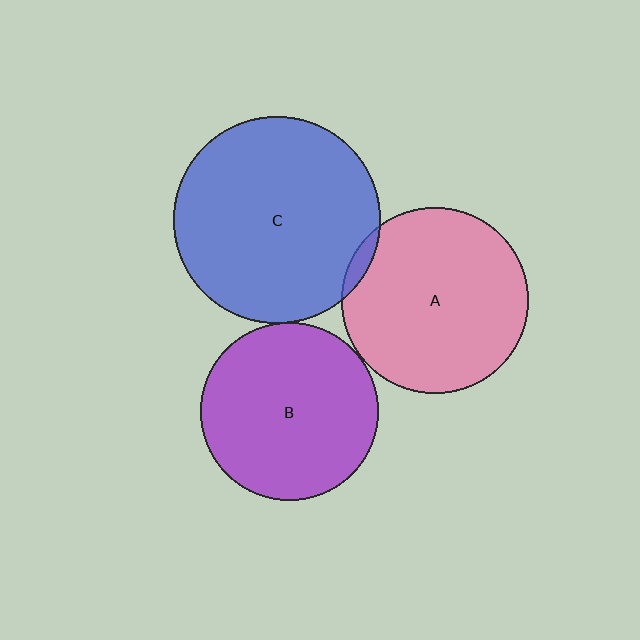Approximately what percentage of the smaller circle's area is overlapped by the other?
Approximately 5%.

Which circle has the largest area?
Circle C (blue).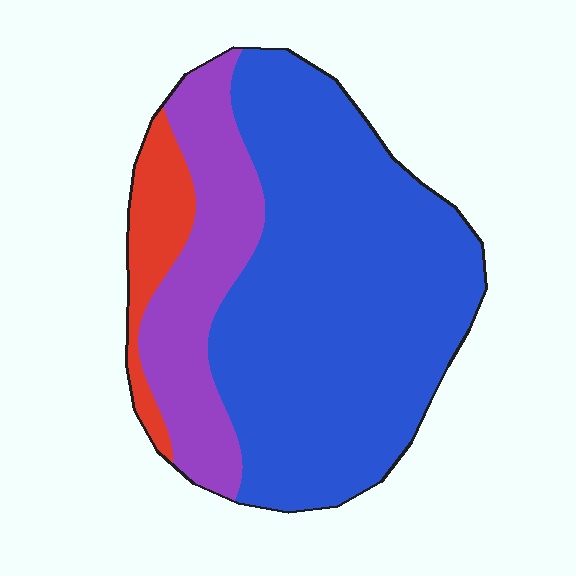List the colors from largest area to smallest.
From largest to smallest: blue, purple, red.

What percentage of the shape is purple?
Purple takes up about one quarter (1/4) of the shape.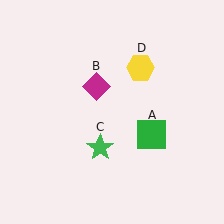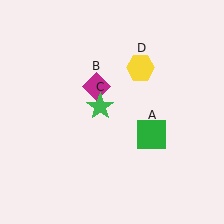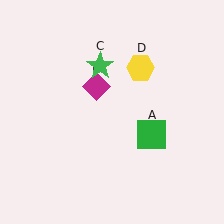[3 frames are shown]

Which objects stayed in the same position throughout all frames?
Green square (object A) and magenta diamond (object B) and yellow hexagon (object D) remained stationary.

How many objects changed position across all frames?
1 object changed position: green star (object C).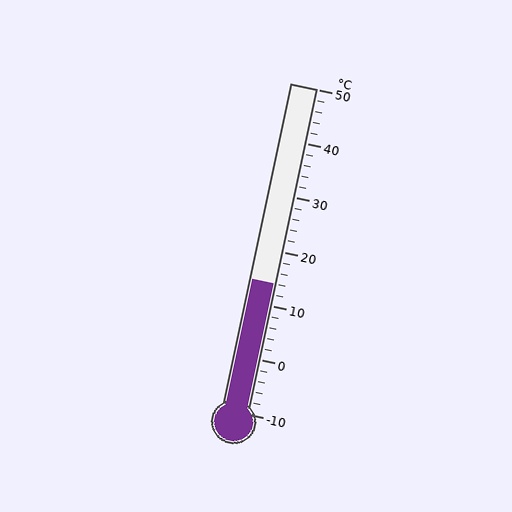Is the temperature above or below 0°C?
The temperature is above 0°C.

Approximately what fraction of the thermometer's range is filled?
The thermometer is filled to approximately 40% of its range.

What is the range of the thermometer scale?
The thermometer scale ranges from -10°C to 50°C.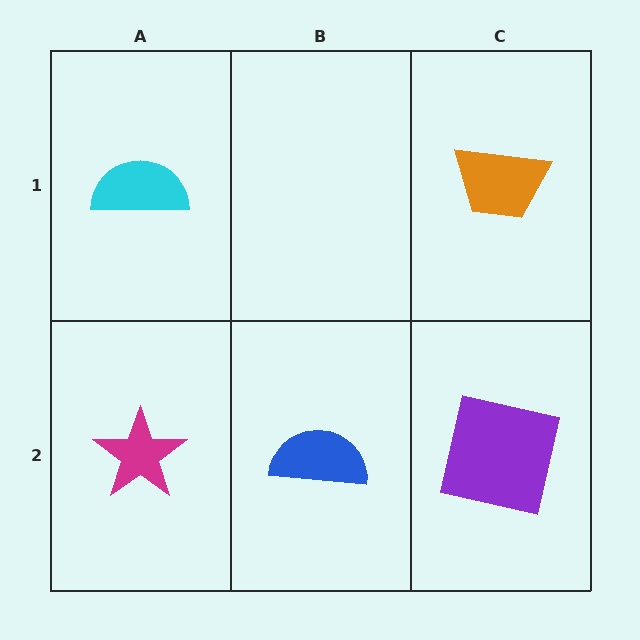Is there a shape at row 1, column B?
No, that cell is empty.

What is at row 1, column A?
A cyan semicircle.